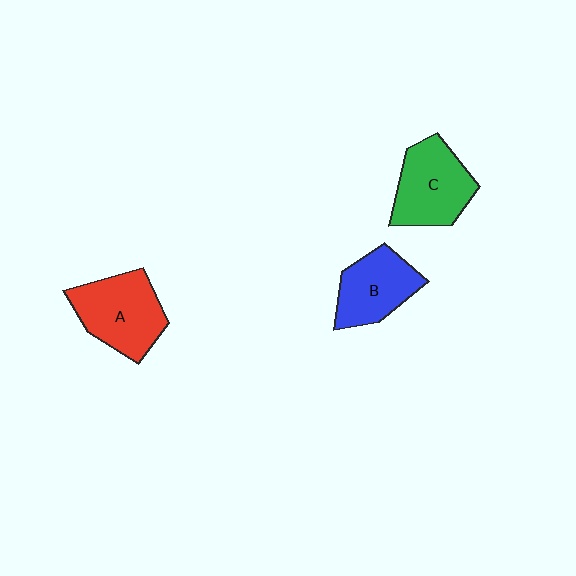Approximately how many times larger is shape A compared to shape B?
Approximately 1.2 times.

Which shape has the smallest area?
Shape B (blue).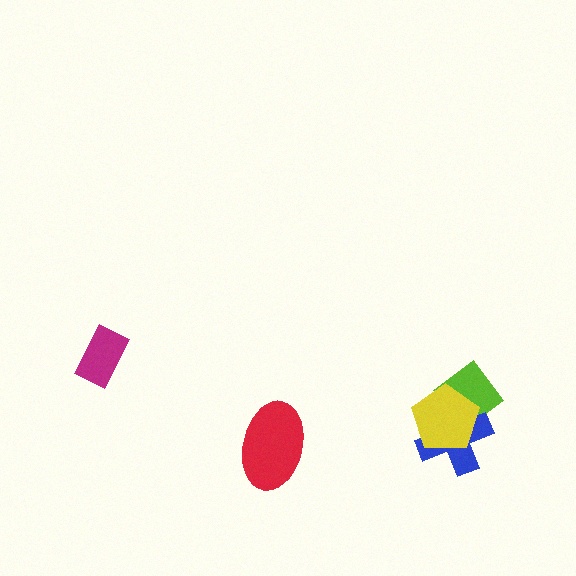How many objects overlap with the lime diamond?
2 objects overlap with the lime diamond.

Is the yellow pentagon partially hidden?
No, no other shape covers it.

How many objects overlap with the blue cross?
2 objects overlap with the blue cross.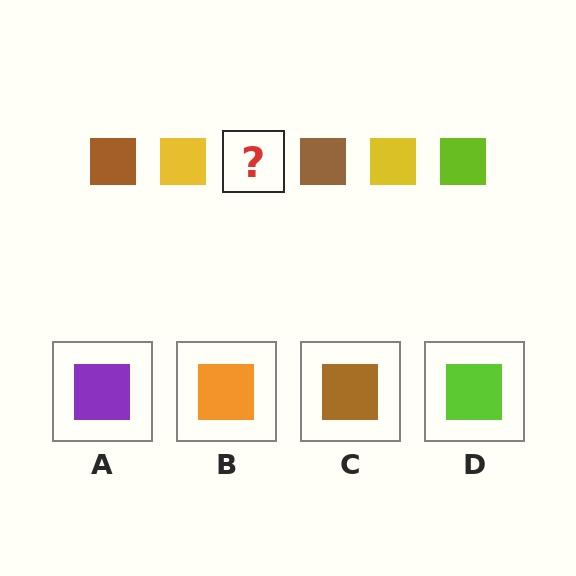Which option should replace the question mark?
Option D.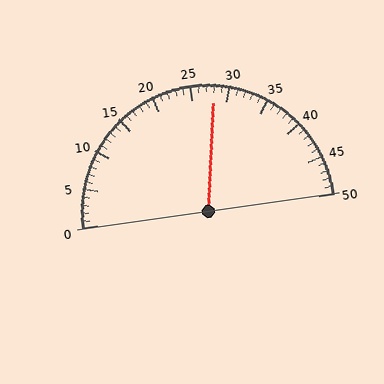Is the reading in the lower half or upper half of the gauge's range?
The reading is in the upper half of the range (0 to 50).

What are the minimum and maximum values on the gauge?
The gauge ranges from 0 to 50.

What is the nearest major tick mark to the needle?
The nearest major tick mark is 30.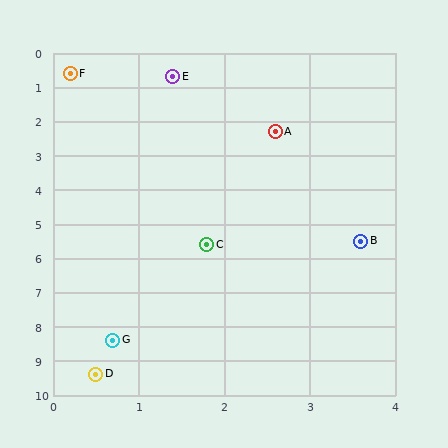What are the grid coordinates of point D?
Point D is at approximately (0.5, 9.4).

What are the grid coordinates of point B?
Point B is at approximately (3.6, 5.5).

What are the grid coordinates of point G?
Point G is at approximately (0.7, 8.4).